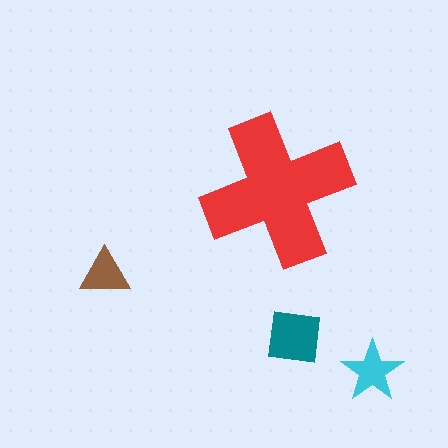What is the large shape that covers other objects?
A red cross.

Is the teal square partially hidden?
No, the teal square is fully visible.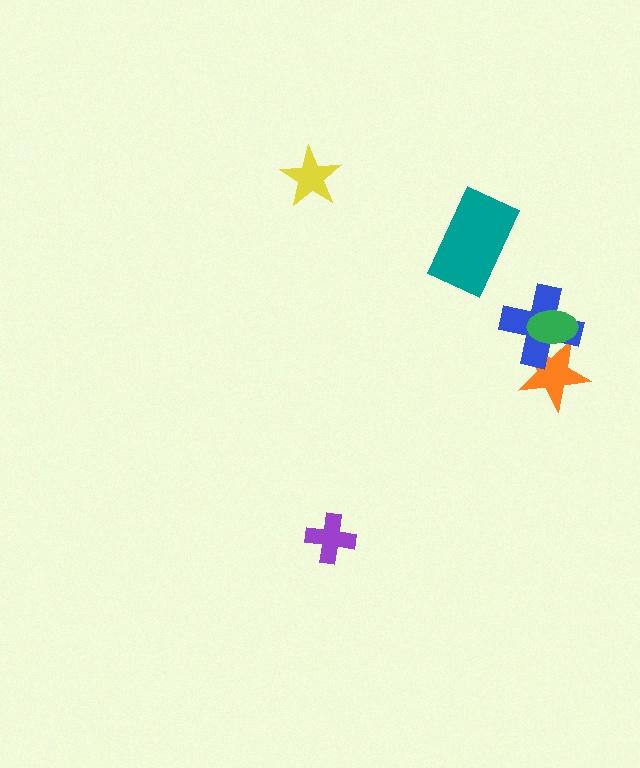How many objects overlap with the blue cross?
2 objects overlap with the blue cross.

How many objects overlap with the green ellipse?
2 objects overlap with the green ellipse.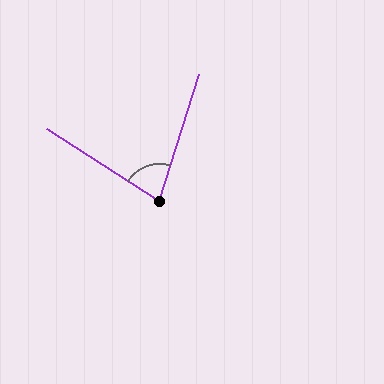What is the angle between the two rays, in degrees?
Approximately 75 degrees.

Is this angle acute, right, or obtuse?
It is acute.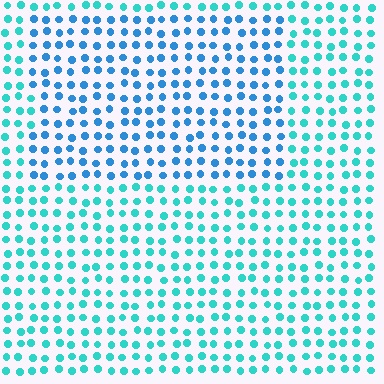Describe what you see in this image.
The image is filled with small cyan elements in a uniform arrangement. A rectangle-shaped region is visible where the elements are tinted to a slightly different hue, forming a subtle color boundary.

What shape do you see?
I see a rectangle.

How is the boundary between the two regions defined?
The boundary is defined purely by a slight shift in hue (about 31 degrees). Spacing, size, and orientation are identical on both sides.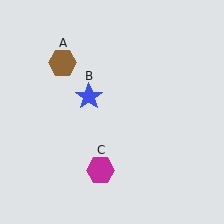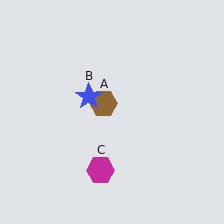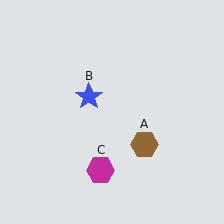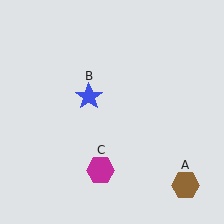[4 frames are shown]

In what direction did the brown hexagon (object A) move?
The brown hexagon (object A) moved down and to the right.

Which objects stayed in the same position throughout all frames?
Blue star (object B) and magenta hexagon (object C) remained stationary.